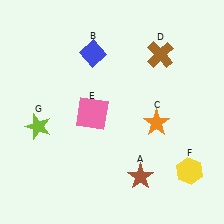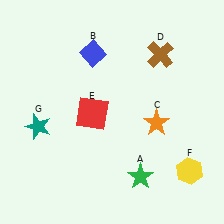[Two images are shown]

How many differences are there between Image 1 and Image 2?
There are 3 differences between the two images.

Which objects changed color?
A changed from brown to green. E changed from pink to red. G changed from lime to teal.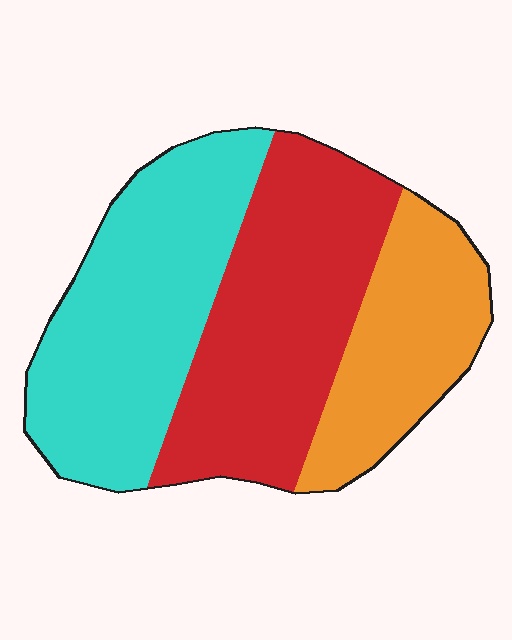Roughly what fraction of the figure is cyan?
Cyan covers about 40% of the figure.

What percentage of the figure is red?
Red covers around 40% of the figure.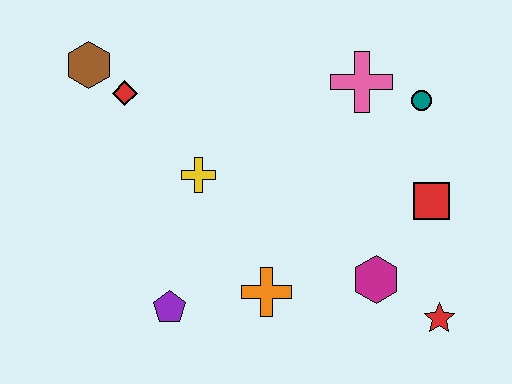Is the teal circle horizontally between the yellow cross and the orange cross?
No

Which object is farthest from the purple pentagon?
The teal circle is farthest from the purple pentagon.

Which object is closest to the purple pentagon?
The orange cross is closest to the purple pentagon.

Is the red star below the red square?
Yes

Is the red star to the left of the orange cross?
No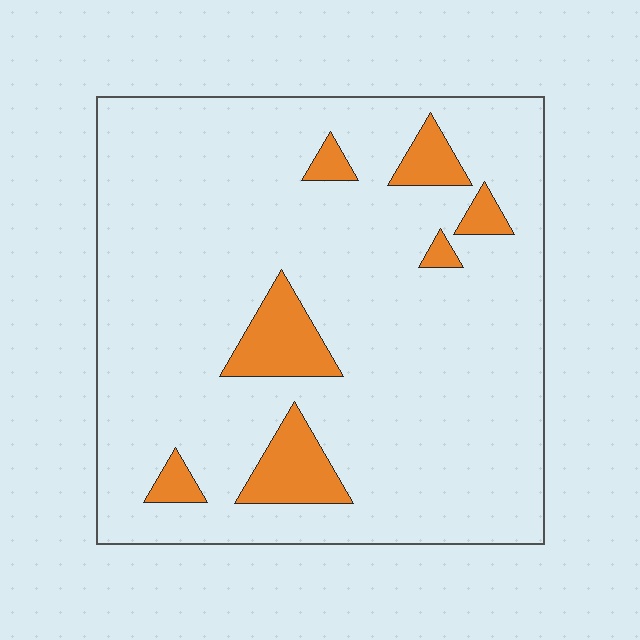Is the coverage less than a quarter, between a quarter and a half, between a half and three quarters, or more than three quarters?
Less than a quarter.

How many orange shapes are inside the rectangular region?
7.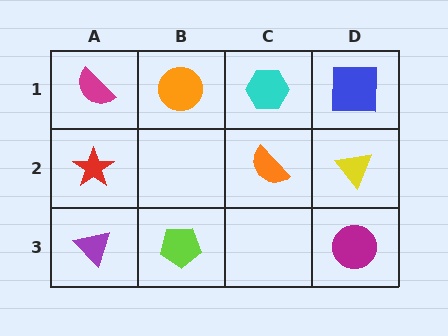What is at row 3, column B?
A lime pentagon.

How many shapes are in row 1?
4 shapes.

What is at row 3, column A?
A purple triangle.